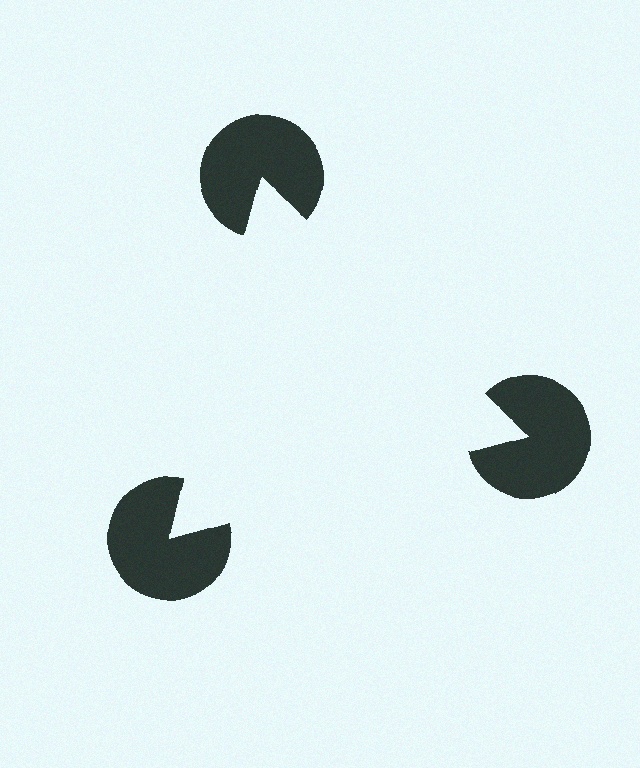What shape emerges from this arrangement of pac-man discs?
An illusory triangle — its edges are inferred from the aligned wedge cuts in the pac-man discs, not physically drawn.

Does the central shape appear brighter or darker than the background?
It typically appears slightly brighter than the background, even though no actual brightness change is drawn.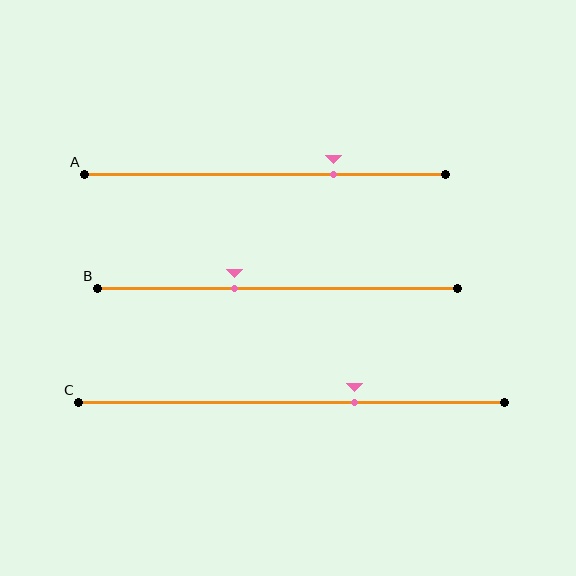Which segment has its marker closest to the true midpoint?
Segment B has its marker closest to the true midpoint.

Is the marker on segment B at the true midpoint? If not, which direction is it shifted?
No, the marker on segment B is shifted to the left by about 12% of the segment length.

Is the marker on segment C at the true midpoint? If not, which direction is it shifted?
No, the marker on segment C is shifted to the right by about 15% of the segment length.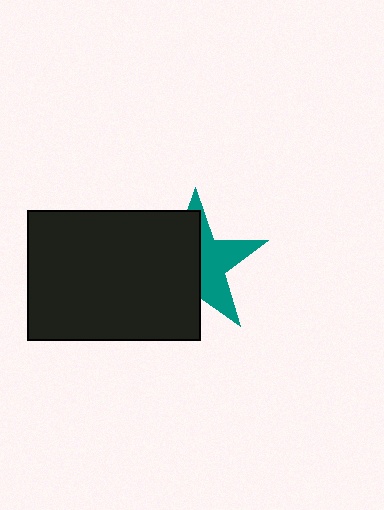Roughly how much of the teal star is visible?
A small part of it is visible (roughly 44%).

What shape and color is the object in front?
The object in front is a black rectangle.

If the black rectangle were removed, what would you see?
You would see the complete teal star.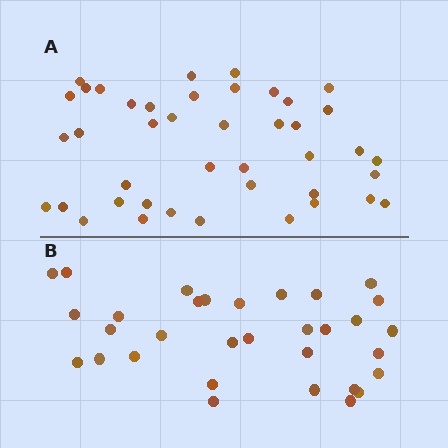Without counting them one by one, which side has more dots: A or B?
Region A (the top region) has more dots.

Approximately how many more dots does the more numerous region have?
Region A has roughly 10 or so more dots than region B.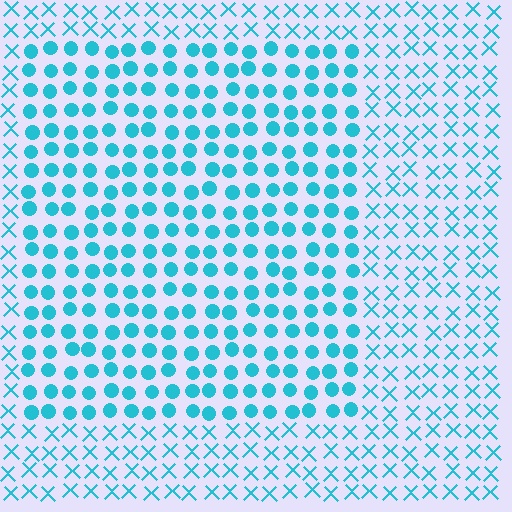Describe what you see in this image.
The image is filled with small cyan elements arranged in a uniform grid. A rectangle-shaped region contains circles, while the surrounding area contains X marks. The boundary is defined purely by the change in element shape.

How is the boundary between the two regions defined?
The boundary is defined by a change in element shape: circles inside vs. X marks outside. All elements share the same color and spacing.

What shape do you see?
I see a rectangle.